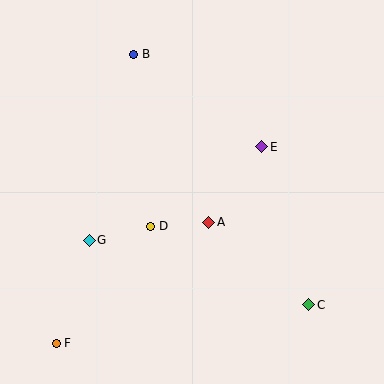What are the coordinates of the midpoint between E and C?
The midpoint between E and C is at (285, 226).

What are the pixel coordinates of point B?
Point B is at (134, 54).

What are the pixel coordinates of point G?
Point G is at (89, 240).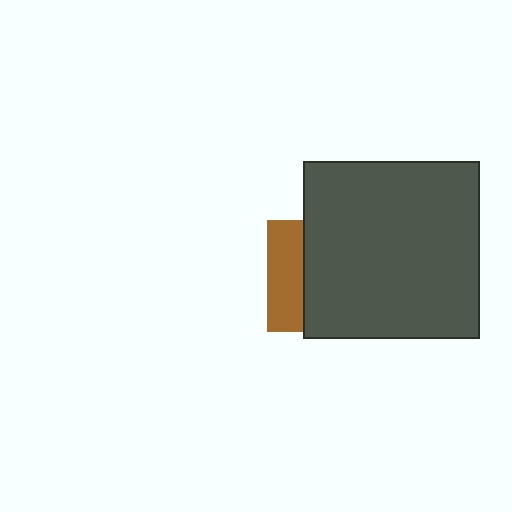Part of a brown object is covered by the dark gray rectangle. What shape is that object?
It is a square.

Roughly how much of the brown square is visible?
A small part of it is visible (roughly 32%).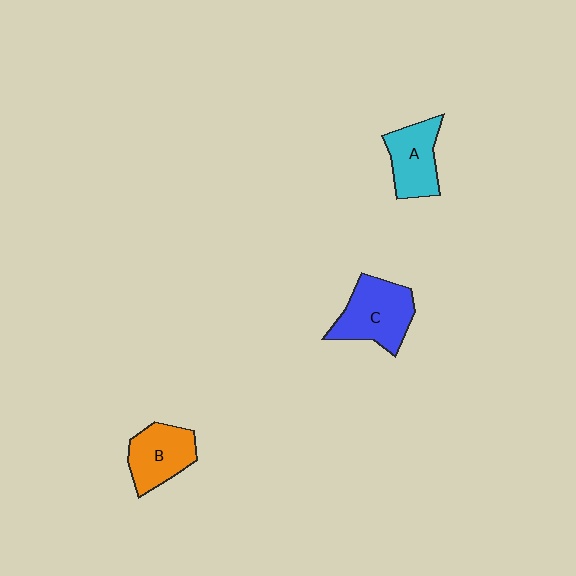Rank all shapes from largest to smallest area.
From largest to smallest: C (blue), B (orange), A (cyan).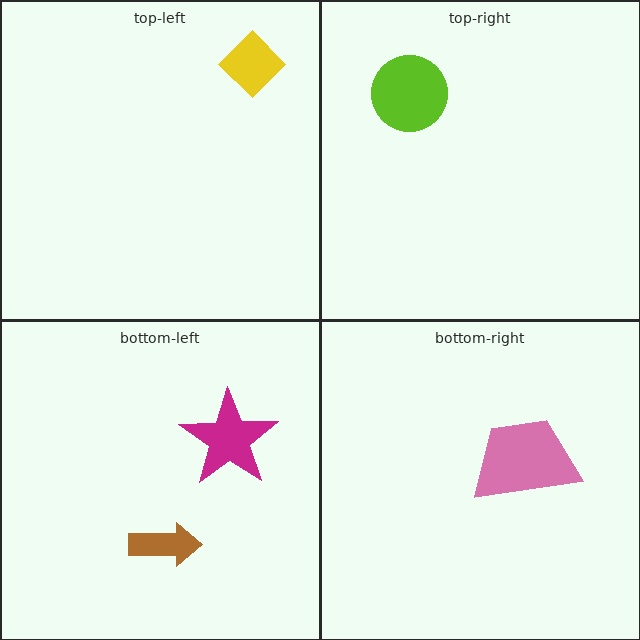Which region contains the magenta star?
The bottom-left region.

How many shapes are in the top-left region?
1.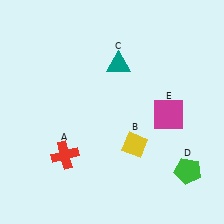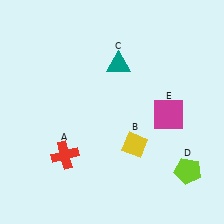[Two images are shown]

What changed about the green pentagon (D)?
In Image 1, D is green. In Image 2, it changed to lime.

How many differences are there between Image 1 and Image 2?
There is 1 difference between the two images.